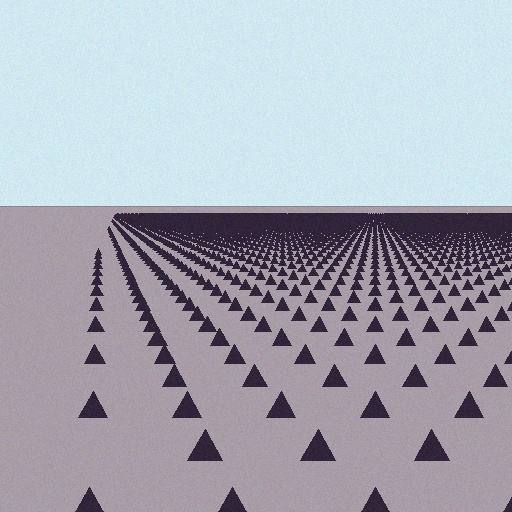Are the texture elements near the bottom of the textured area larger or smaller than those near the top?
Larger. Near the bottom, elements are closer to the viewer and appear at a bigger on-screen size.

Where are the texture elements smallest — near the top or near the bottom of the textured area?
Near the top.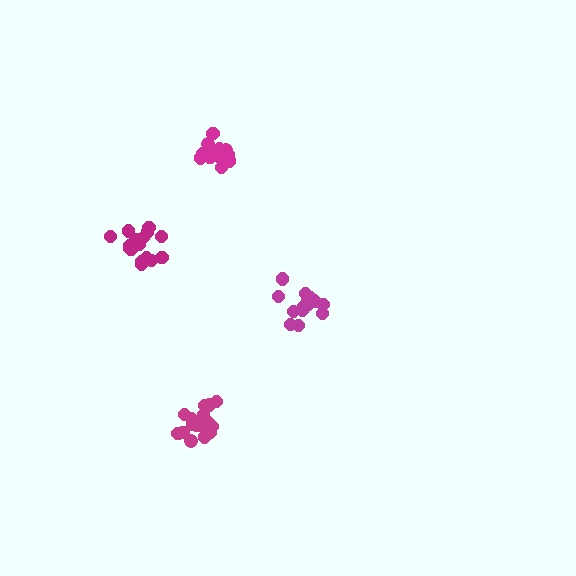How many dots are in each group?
Group 1: 19 dots, Group 2: 15 dots, Group 3: 17 dots, Group 4: 13 dots (64 total).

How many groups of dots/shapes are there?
There are 4 groups.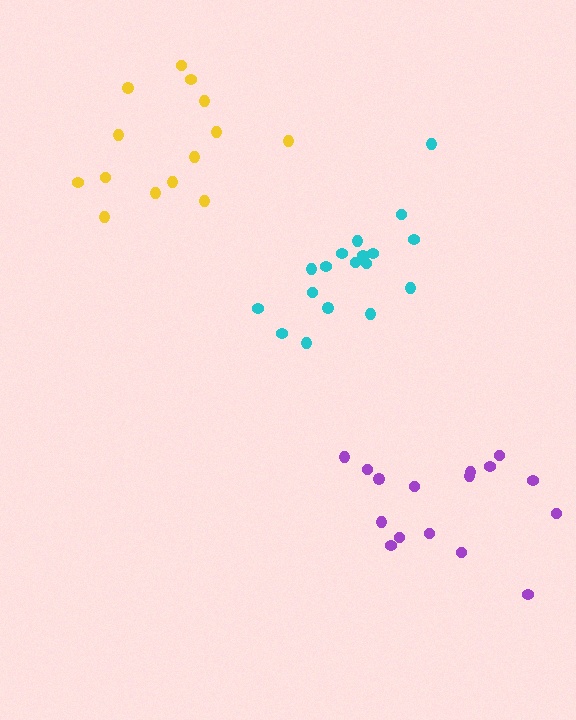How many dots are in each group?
Group 1: 18 dots, Group 2: 16 dots, Group 3: 14 dots (48 total).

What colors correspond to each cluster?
The clusters are colored: cyan, purple, yellow.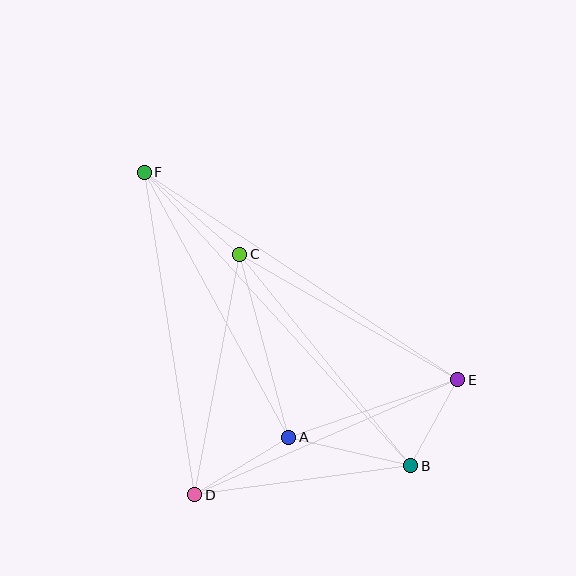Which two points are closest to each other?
Points B and E are closest to each other.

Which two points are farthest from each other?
Points B and F are farthest from each other.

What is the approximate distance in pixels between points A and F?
The distance between A and F is approximately 302 pixels.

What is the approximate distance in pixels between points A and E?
The distance between A and E is approximately 178 pixels.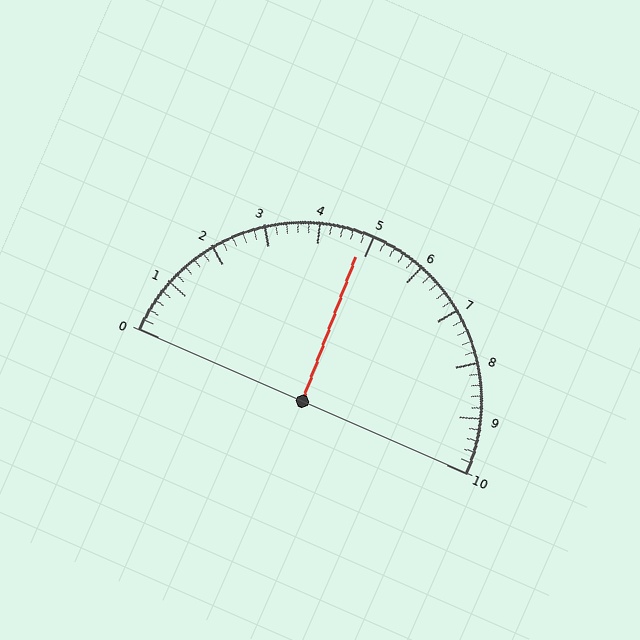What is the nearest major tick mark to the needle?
The nearest major tick mark is 5.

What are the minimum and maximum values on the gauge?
The gauge ranges from 0 to 10.